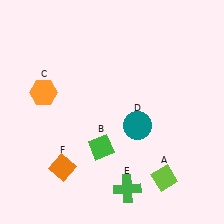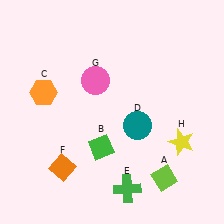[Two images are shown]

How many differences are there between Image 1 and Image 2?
There are 2 differences between the two images.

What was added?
A pink circle (G), a yellow star (H) were added in Image 2.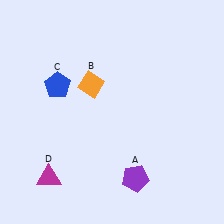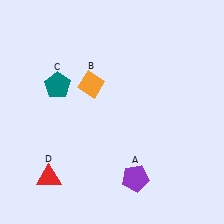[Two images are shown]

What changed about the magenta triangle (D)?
In Image 1, D is magenta. In Image 2, it changed to red.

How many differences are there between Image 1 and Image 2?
There are 2 differences between the two images.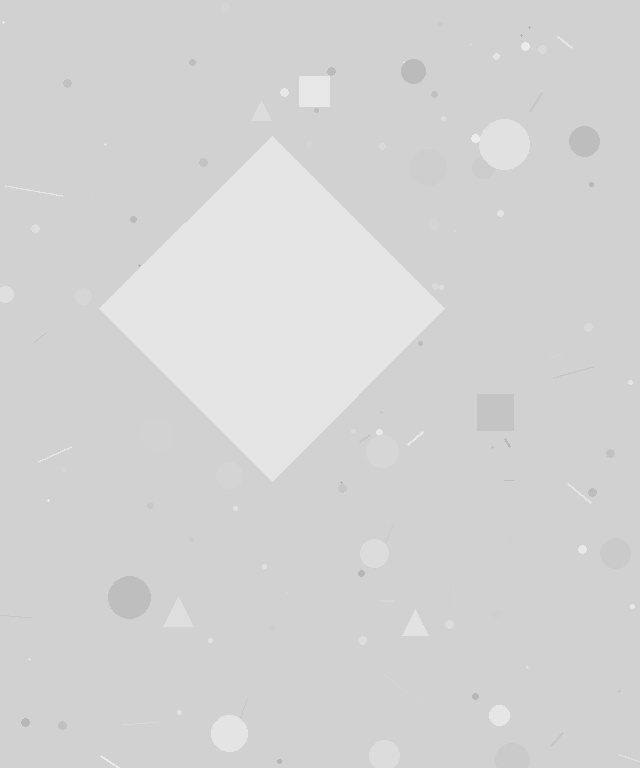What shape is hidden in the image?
A diamond is hidden in the image.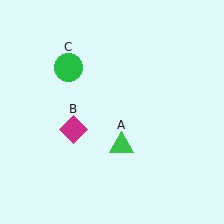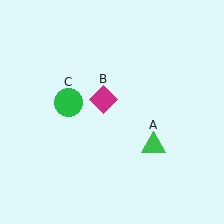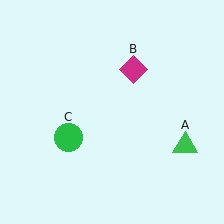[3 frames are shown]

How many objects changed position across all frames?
3 objects changed position: green triangle (object A), magenta diamond (object B), green circle (object C).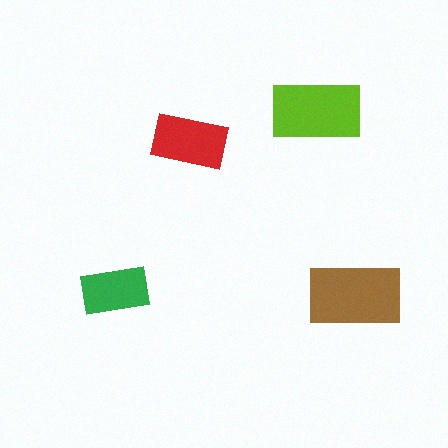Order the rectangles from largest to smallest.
the brown one, the lime one, the red one, the green one.